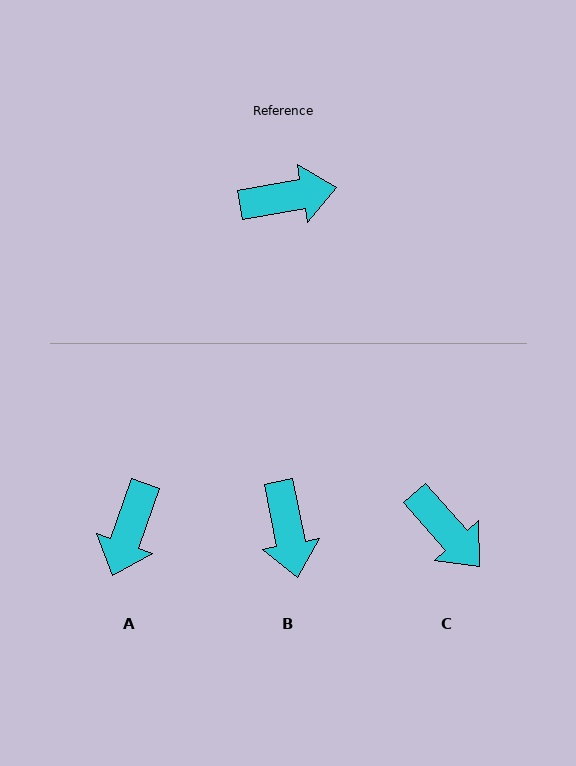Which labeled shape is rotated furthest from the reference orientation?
A, about 120 degrees away.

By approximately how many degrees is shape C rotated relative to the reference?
Approximately 59 degrees clockwise.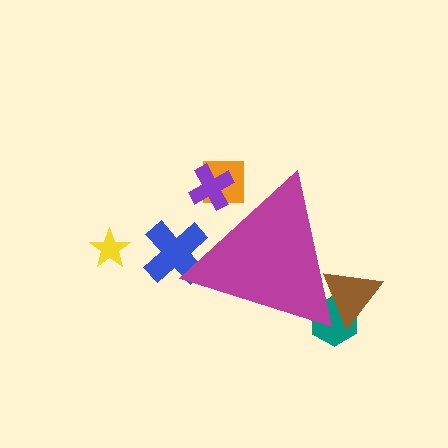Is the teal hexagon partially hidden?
Yes, the teal hexagon is partially hidden behind the magenta triangle.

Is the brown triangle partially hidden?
Yes, the brown triangle is partially hidden behind the magenta triangle.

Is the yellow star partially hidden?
No, the yellow star is fully visible.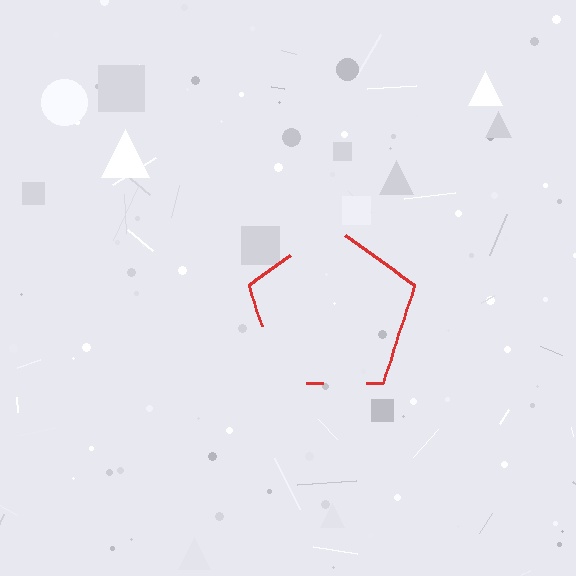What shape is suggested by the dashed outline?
The dashed outline suggests a pentagon.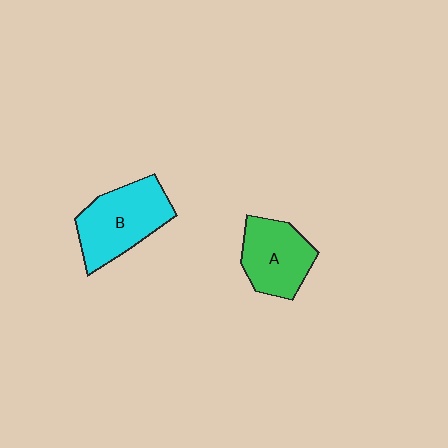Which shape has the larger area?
Shape B (cyan).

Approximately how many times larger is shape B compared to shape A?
Approximately 1.2 times.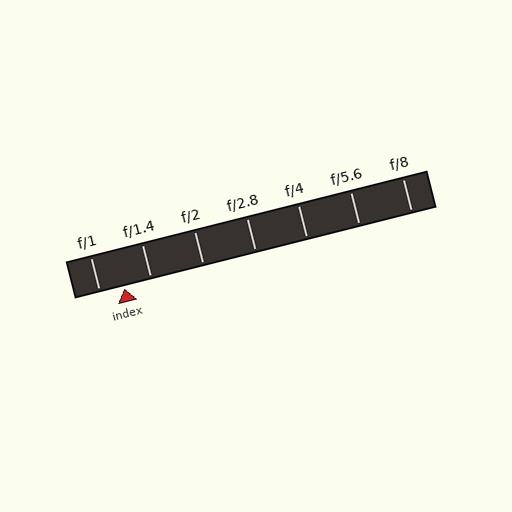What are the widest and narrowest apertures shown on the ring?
The widest aperture shown is f/1 and the narrowest is f/8.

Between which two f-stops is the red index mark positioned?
The index mark is between f/1 and f/1.4.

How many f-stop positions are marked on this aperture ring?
There are 7 f-stop positions marked.